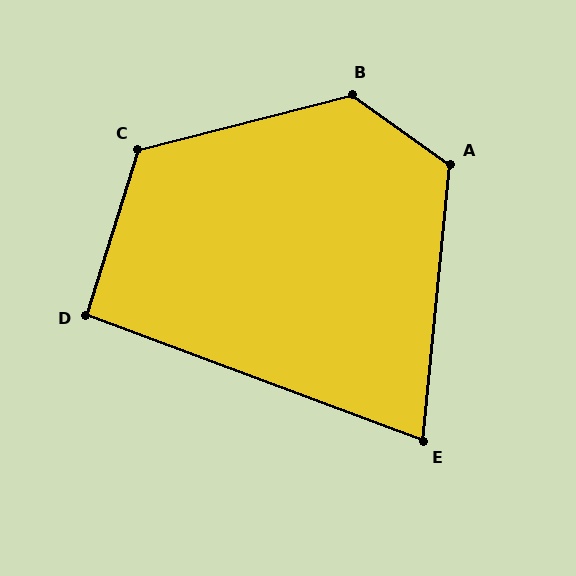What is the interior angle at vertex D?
Approximately 93 degrees (approximately right).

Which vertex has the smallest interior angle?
E, at approximately 75 degrees.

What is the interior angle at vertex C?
Approximately 122 degrees (obtuse).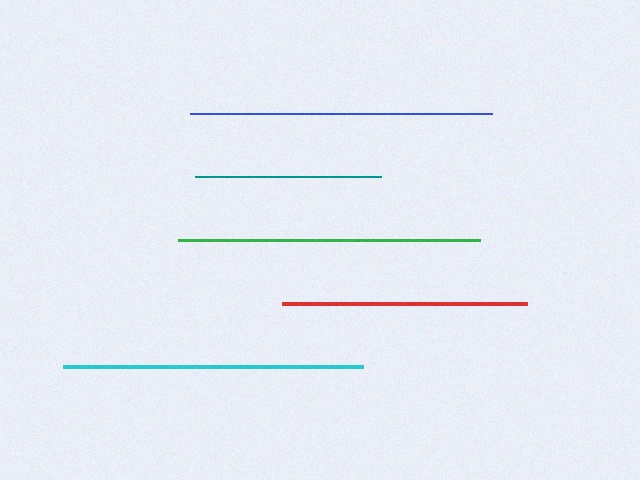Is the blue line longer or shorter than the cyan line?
The blue line is longer than the cyan line.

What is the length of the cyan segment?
The cyan segment is approximately 300 pixels long.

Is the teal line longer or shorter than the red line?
The red line is longer than the teal line.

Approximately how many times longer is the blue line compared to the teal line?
The blue line is approximately 1.6 times the length of the teal line.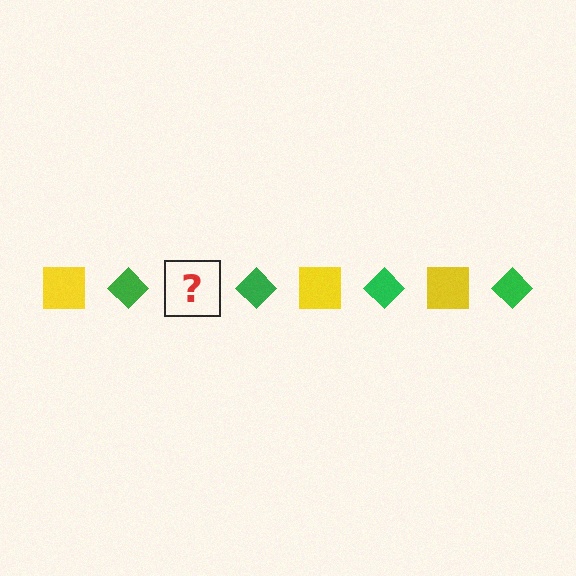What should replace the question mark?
The question mark should be replaced with a yellow square.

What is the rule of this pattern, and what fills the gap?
The rule is that the pattern alternates between yellow square and green diamond. The gap should be filled with a yellow square.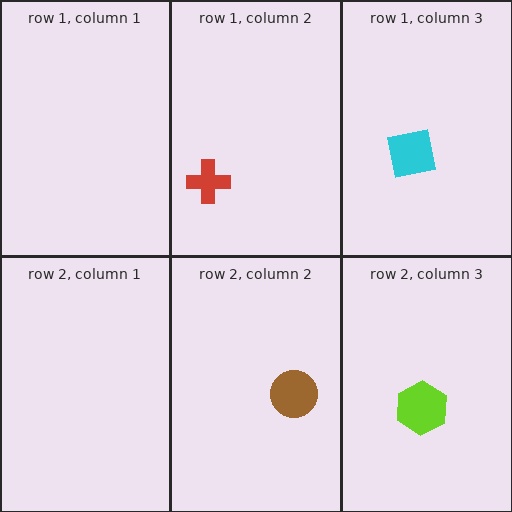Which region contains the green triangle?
The row 1, column 3 region.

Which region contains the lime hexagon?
The row 2, column 3 region.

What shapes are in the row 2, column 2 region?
The brown circle.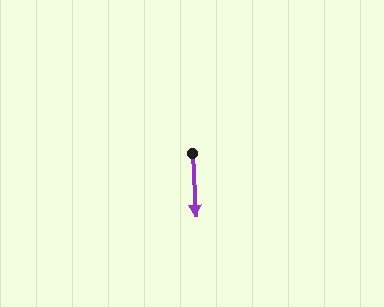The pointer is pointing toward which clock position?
Roughly 6 o'clock.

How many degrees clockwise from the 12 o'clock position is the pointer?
Approximately 177 degrees.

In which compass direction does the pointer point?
South.